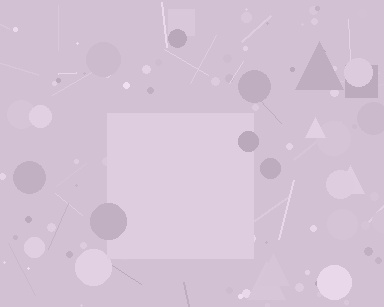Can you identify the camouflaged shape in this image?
The camouflaged shape is a square.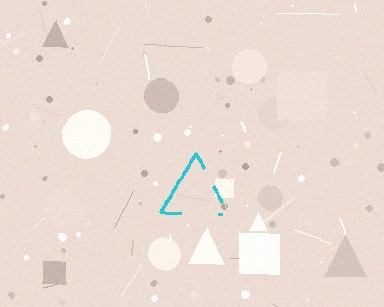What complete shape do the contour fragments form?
The contour fragments form a triangle.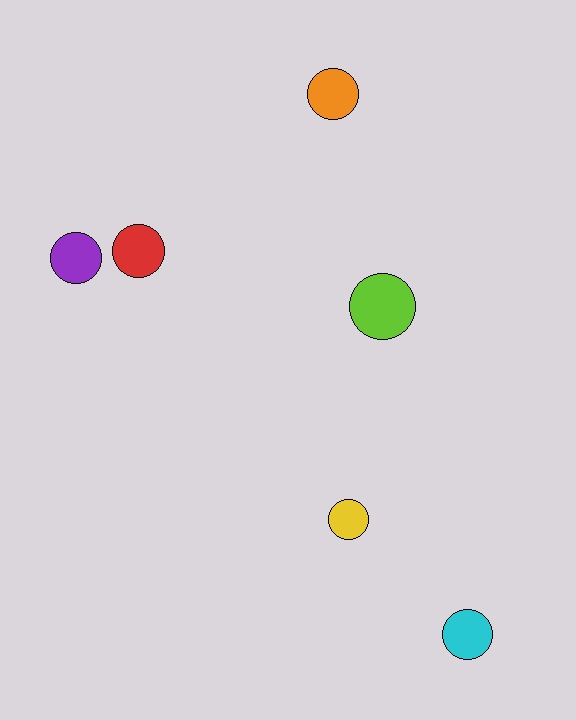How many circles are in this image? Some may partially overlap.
There are 6 circles.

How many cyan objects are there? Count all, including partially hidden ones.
There is 1 cyan object.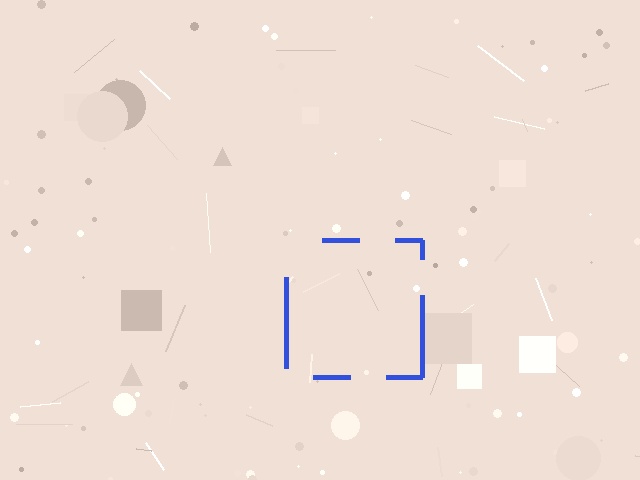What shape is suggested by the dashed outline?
The dashed outline suggests a square.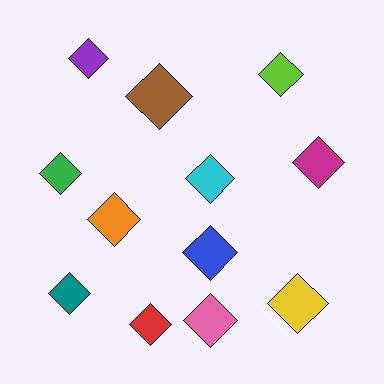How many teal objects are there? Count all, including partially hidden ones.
There is 1 teal object.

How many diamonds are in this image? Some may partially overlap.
There are 12 diamonds.